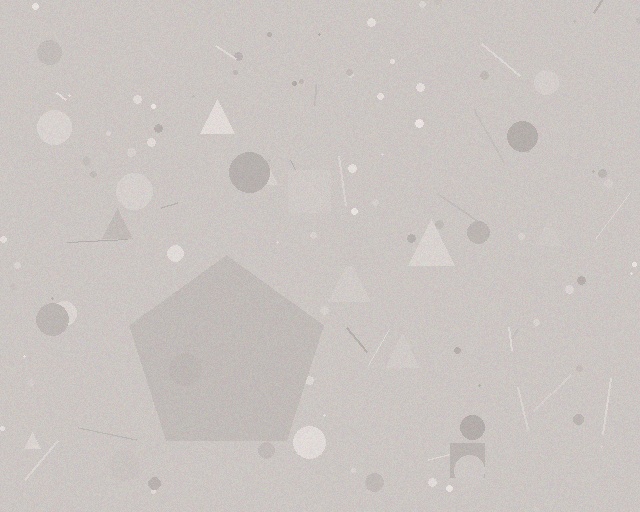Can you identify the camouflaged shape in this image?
The camouflaged shape is a pentagon.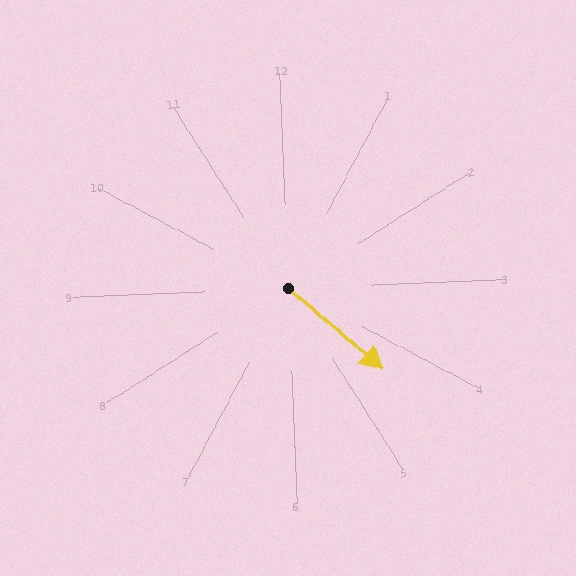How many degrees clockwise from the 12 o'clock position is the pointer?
Approximately 133 degrees.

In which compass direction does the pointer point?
Southeast.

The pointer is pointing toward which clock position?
Roughly 4 o'clock.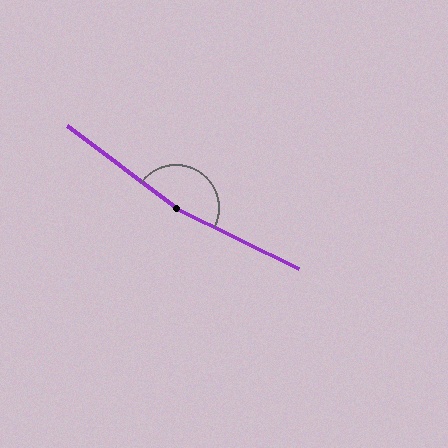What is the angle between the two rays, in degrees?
Approximately 169 degrees.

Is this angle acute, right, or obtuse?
It is obtuse.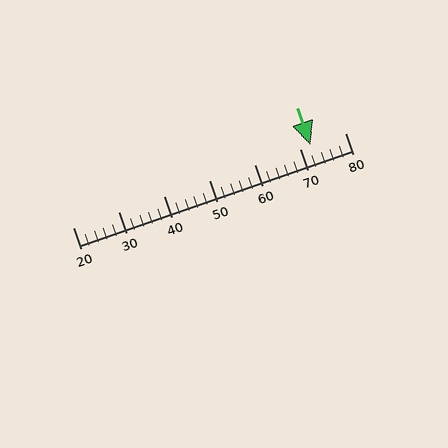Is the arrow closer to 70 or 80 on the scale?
The arrow is closer to 70.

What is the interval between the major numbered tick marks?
The major tick marks are spaced 10 units apart.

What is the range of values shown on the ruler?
The ruler shows values from 20 to 80.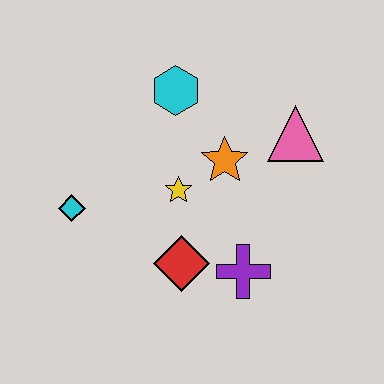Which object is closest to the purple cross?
The red diamond is closest to the purple cross.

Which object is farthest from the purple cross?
The cyan hexagon is farthest from the purple cross.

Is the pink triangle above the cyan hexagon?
No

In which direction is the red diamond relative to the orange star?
The red diamond is below the orange star.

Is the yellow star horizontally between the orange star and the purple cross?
No